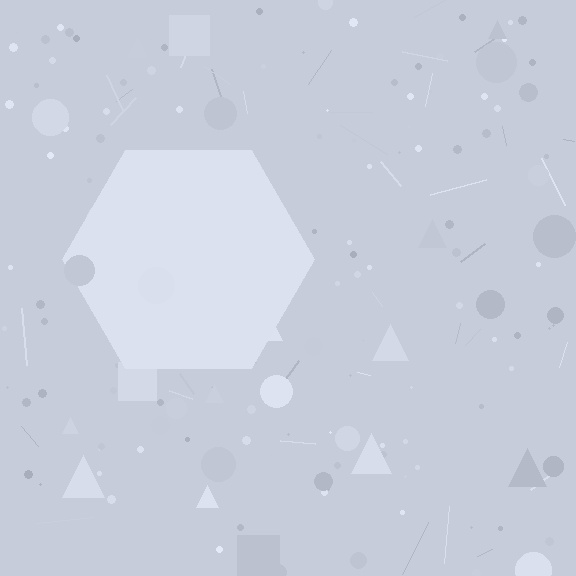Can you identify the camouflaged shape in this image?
The camouflaged shape is a hexagon.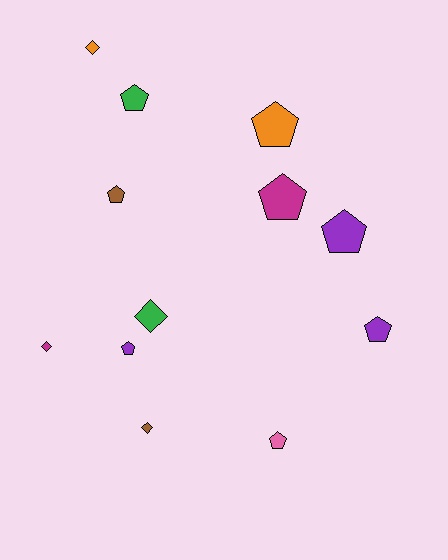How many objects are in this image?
There are 12 objects.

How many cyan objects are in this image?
There are no cyan objects.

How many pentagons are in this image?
There are 8 pentagons.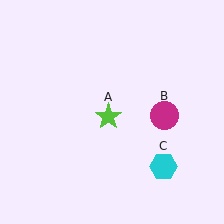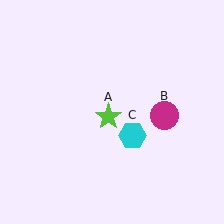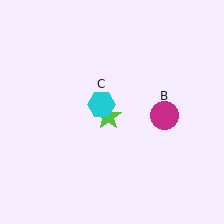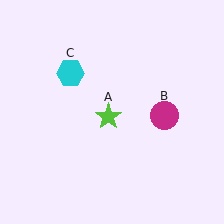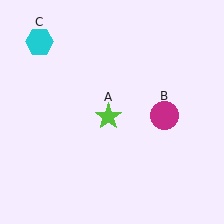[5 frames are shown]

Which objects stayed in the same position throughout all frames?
Lime star (object A) and magenta circle (object B) remained stationary.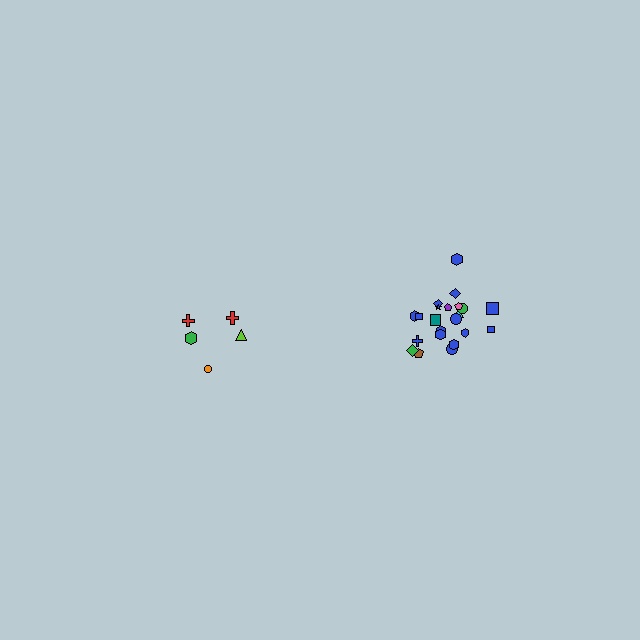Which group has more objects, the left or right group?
The right group.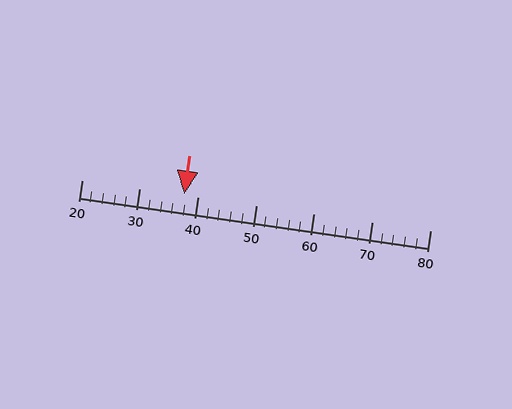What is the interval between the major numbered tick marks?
The major tick marks are spaced 10 units apart.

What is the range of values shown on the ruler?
The ruler shows values from 20 to 80.